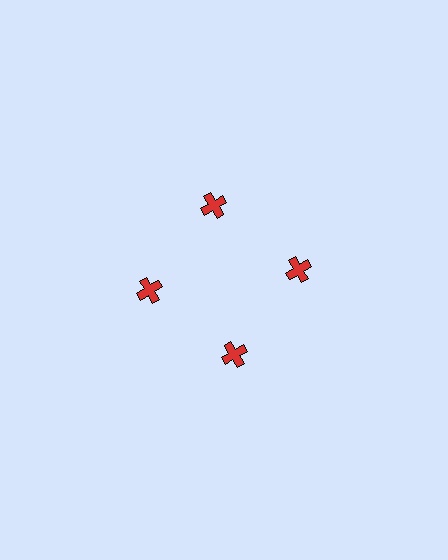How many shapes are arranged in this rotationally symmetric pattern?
There are 4 shapes, arranged in 4 groups of 1.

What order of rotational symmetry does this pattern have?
This pattern has 4-fold rotational symmetry.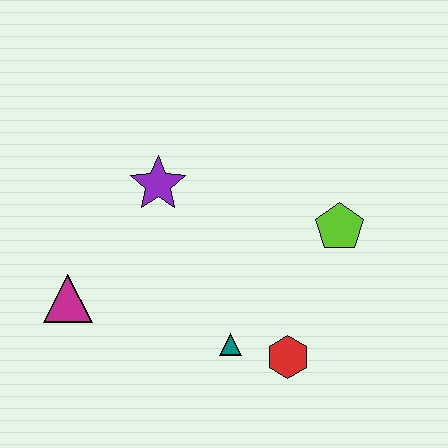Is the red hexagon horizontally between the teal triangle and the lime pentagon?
Yes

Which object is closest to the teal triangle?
The red hexagon is closest to the teal triangle.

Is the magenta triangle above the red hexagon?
Yes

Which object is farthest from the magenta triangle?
The lime pentagon is farthest from the magenta triangle.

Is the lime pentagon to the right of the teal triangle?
Yes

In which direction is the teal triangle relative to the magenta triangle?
The teal triangle is to the right of the magenta triangle.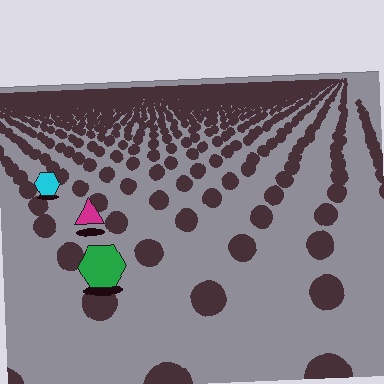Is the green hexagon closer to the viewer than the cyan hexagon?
Yes. The green hexagon is closer — you can tell from the texture gradient: the ground texture is coarser near it.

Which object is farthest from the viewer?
The cyan hexagon is farthest from the viewer. It appears smaller and the ground texture around it is denser.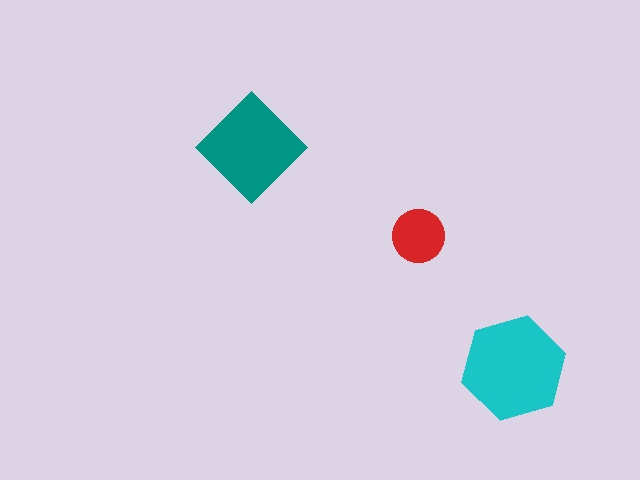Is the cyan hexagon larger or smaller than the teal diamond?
Larger.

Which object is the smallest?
The red circle.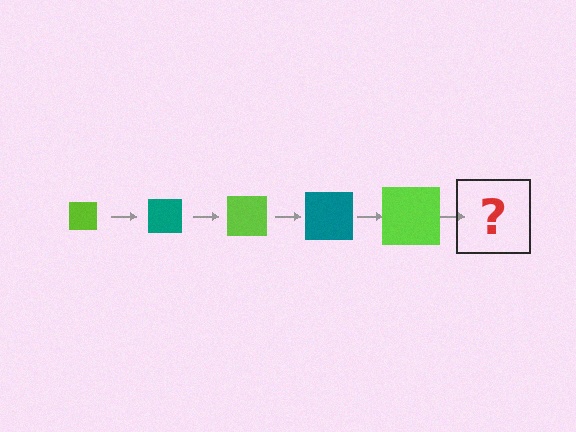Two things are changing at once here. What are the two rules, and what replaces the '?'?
The two rules are that the square grows larger each step and the color cycles through lime and teal. The '?' should be a teal square, larger than the previous one.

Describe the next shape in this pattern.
It should be a teal square, larger than the previous one.